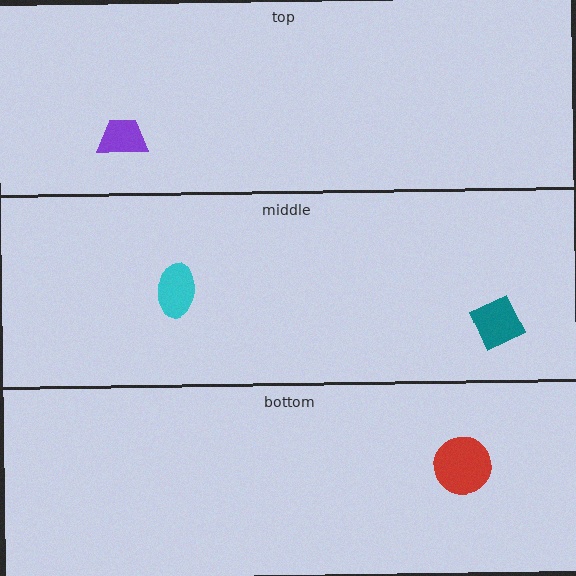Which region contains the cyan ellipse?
The middle region.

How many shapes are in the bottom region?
1.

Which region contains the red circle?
The bottom region.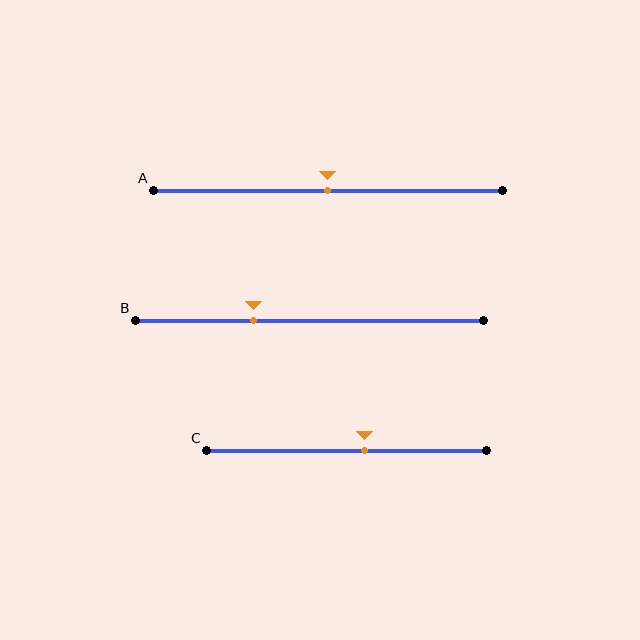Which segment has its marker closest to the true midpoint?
Segment A has its marker closest to the true midpoint.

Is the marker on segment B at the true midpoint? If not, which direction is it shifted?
No, the marker on segment B is shifted to the left by about 16% of the segment length.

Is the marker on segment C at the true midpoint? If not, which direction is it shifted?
No, the marker on segment C is shifted to the right by about 6% of the segment length.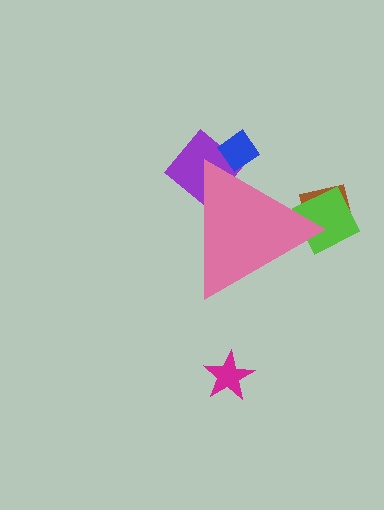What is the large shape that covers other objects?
A pink triangle.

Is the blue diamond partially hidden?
Yes, the blue diamond is partially hidden behind the pink triangle.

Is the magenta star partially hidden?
No, the magenta star is fully visible.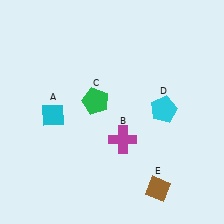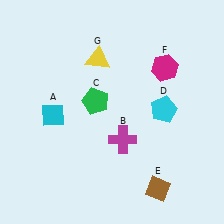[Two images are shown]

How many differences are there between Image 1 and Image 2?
There are 2 differences between the two images.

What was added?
A magenta hexagon (F), a yellow triangle (G) were added in Image 2.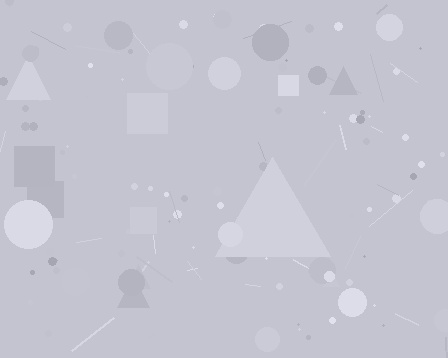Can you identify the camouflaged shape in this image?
The camouflaged shape is a triangle.